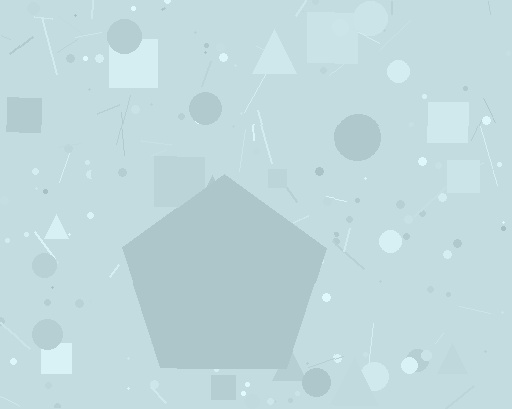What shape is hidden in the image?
A pentagon is hidden in the image.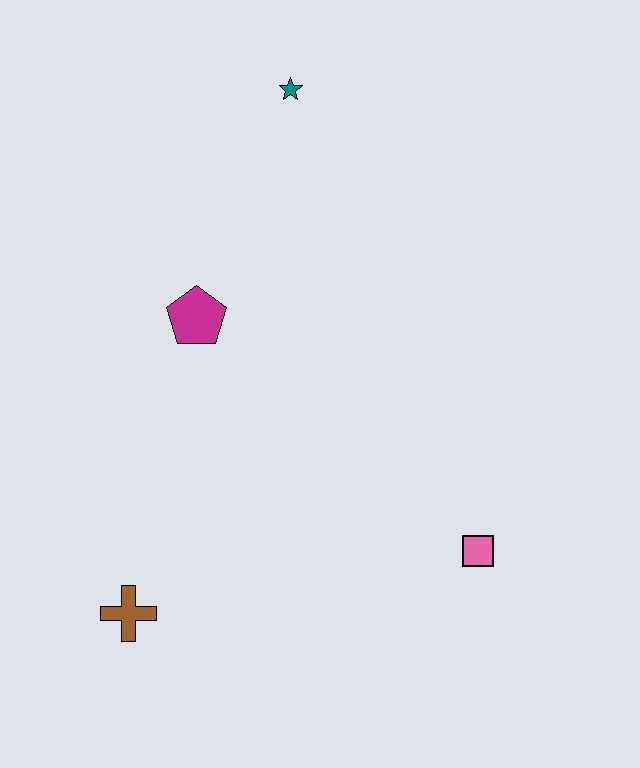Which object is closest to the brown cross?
The magenta pentagon is closest to the brown cross.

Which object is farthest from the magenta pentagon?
The pink square is farthest from the magenta pentagon.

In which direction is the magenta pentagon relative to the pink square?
The magenta pentagon is to the left of the pink square.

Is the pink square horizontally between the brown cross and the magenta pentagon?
No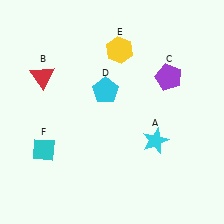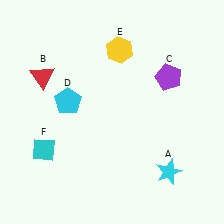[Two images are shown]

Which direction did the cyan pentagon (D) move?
The cyan pentagon (D) moved left.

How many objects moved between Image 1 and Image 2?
2 objects moved between the two images.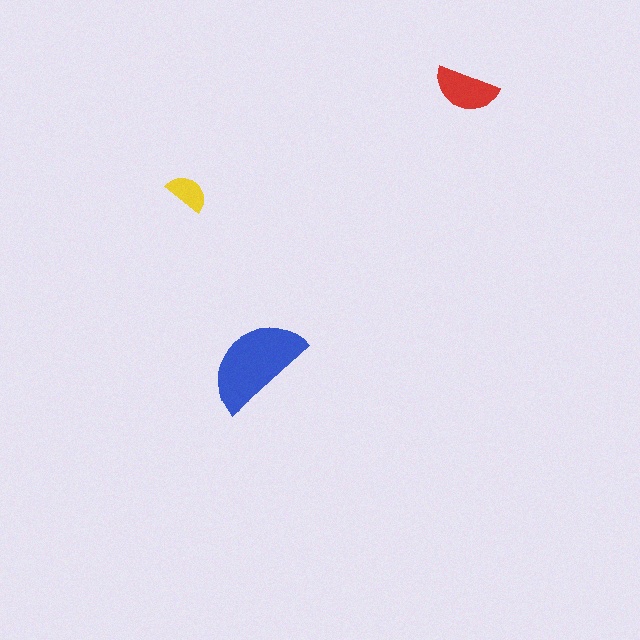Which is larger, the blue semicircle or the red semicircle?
The blue one.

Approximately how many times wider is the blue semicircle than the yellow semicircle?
About 2.5 times wider.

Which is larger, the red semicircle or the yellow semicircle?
The red one.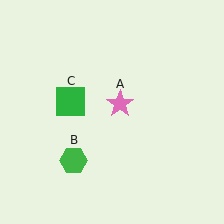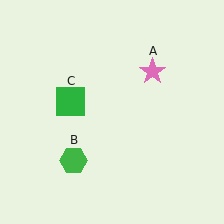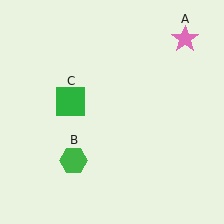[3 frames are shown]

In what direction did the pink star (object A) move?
The pink star (object A) moved up and to the right.